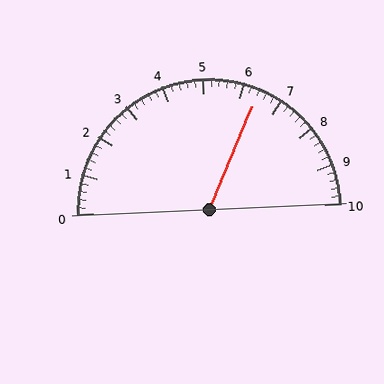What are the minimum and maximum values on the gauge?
The gauge ranges from 0 to 10.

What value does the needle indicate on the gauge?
The needle indicates approximately 6.4.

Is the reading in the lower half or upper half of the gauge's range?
The reading is in the upper half of the range (0 to 10).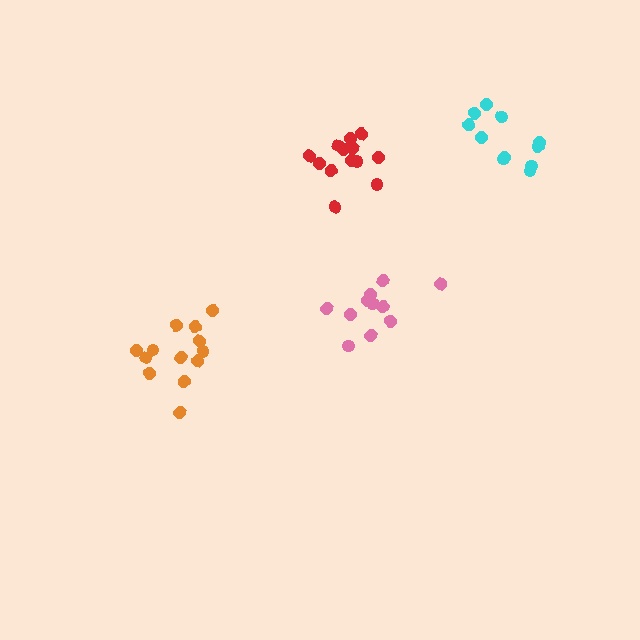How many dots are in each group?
Group 1: 13 dots, Group 2: 13 dots, Group 3: 11 dots, Group 4: 11 dots (48 total).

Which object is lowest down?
The orange cluster is bottommost.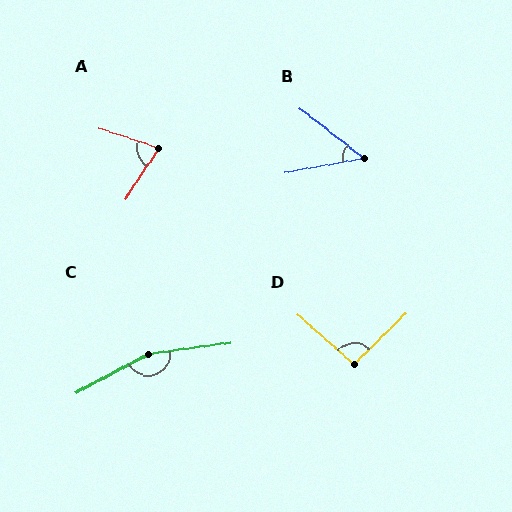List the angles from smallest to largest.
B (49°), A (75°), D (95°), C (160°).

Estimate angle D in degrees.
Approximately 95 degrees.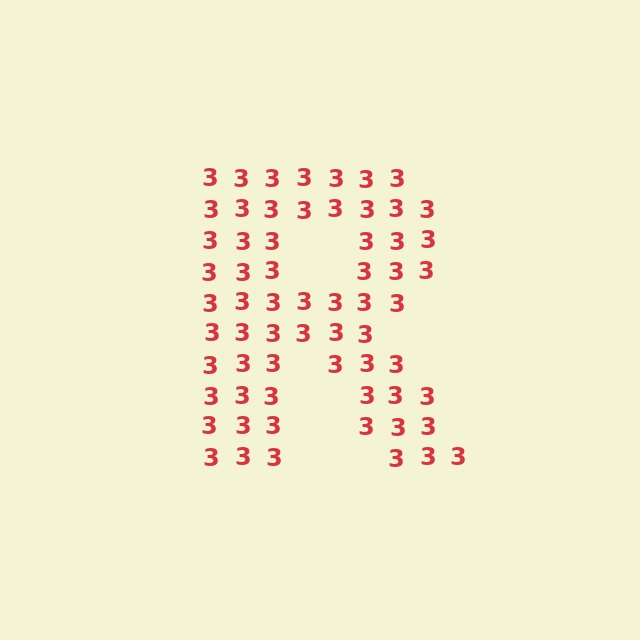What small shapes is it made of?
It is made of small digit 3's.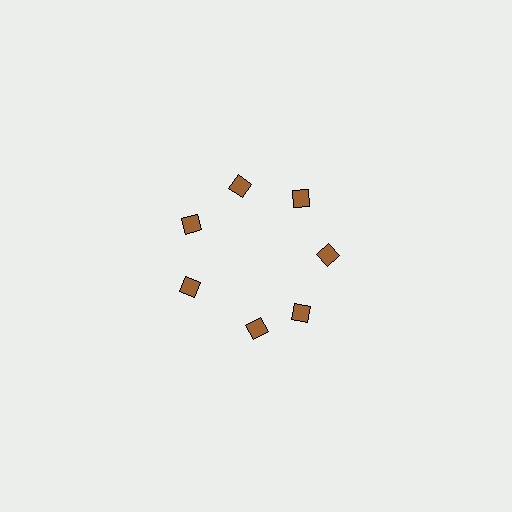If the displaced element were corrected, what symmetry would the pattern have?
It would have 7-fold rotational symmetry — the pattern would map onto itself every 51 degrees.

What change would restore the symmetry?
The symmetry would be restored by rotating it back into even spacing with its neighbors so that all 7 diamonds sit at equal angles and equal distance from the center.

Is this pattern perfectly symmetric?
No. The 7 brown diamonds are arranged in a ring, but one element near the 6 o'clock position is rotated out of alignment along the ring, breaking the 7-fold rotational symmetry.